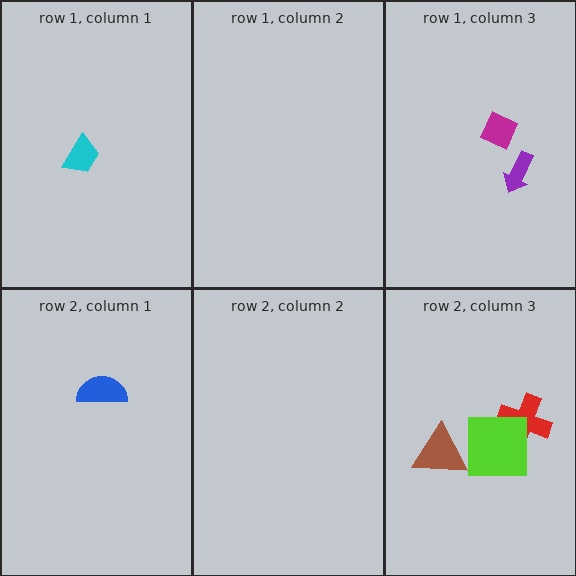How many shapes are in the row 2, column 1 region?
1.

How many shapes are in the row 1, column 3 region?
2.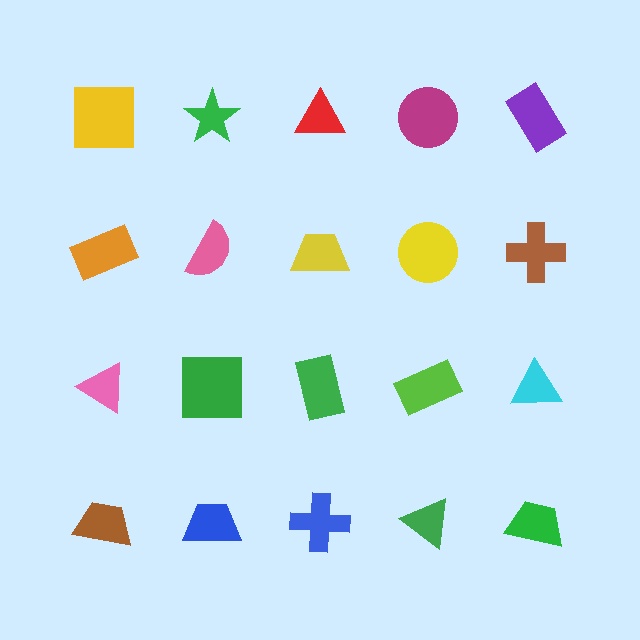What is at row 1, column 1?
A yellow square.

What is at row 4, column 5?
A green trapezoid.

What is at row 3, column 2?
A green square.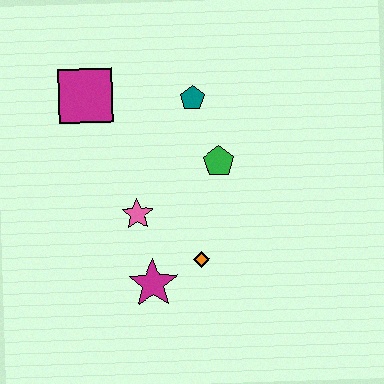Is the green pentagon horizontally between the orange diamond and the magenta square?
No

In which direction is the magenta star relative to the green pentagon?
The magenta star is below the green pentagon.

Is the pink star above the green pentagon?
No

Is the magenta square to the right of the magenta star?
No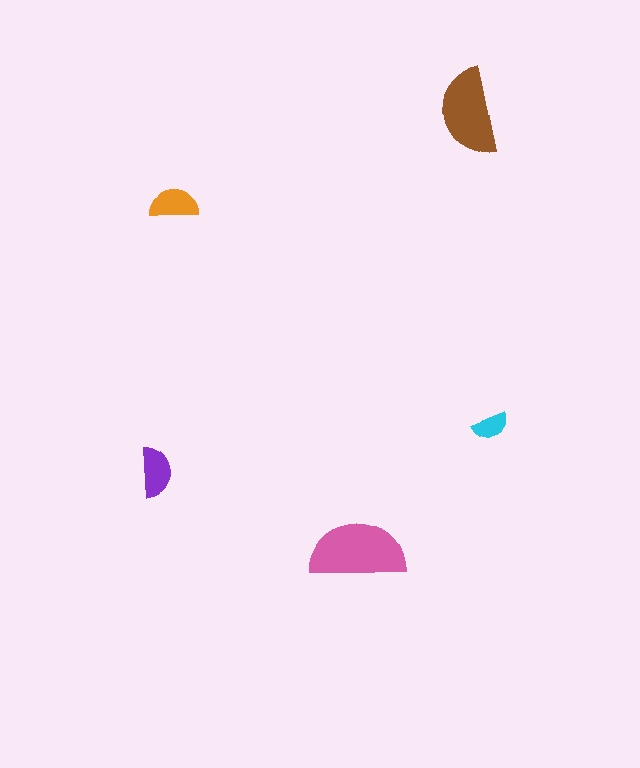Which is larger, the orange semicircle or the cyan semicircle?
The orange one.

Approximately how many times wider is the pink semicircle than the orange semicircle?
About 2 times wider.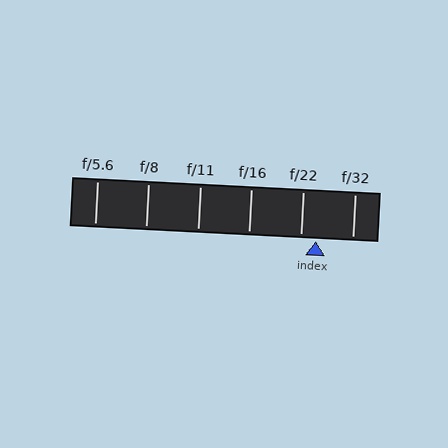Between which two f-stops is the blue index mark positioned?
The index mark is between f/22 and f/32.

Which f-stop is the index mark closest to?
The index mark is closest to f/22.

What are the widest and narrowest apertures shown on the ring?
The widest aperture shown is f/5.6 and the narrowest is f/32.